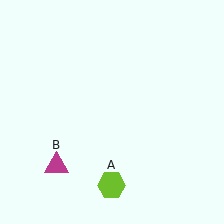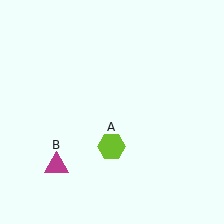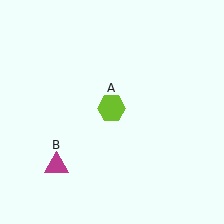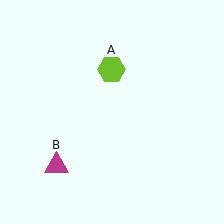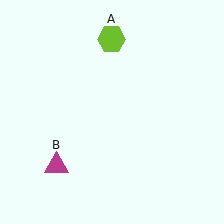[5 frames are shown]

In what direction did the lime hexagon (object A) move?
The lime hexagon (object A) moved up.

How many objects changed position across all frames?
1 object changed position: lime hexagon (object A).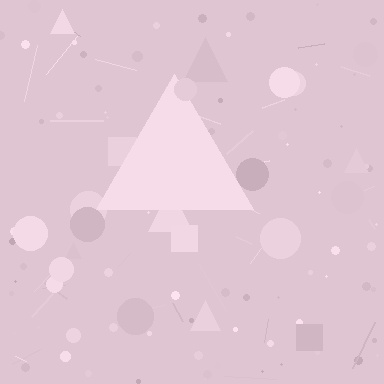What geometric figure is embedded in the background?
A triangle is embedded in the background.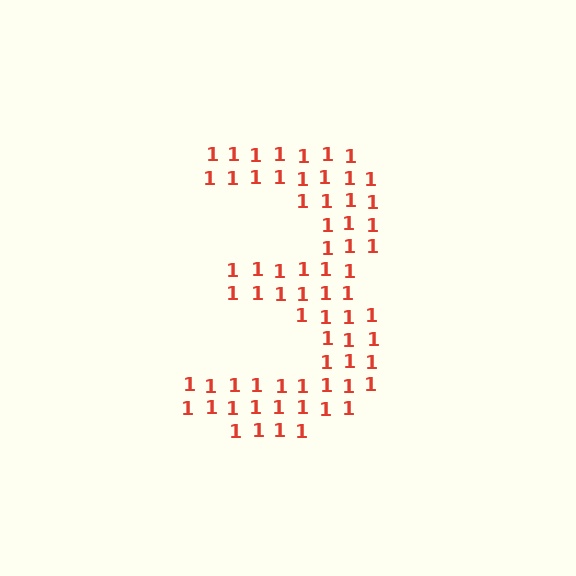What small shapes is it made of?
It is made of small digit 1's.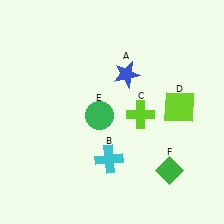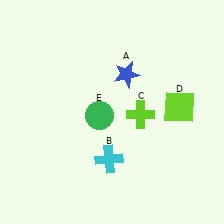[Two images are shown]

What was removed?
The green diamond (F) was removed in Image 2.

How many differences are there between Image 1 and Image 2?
There is 1 difference between the two images.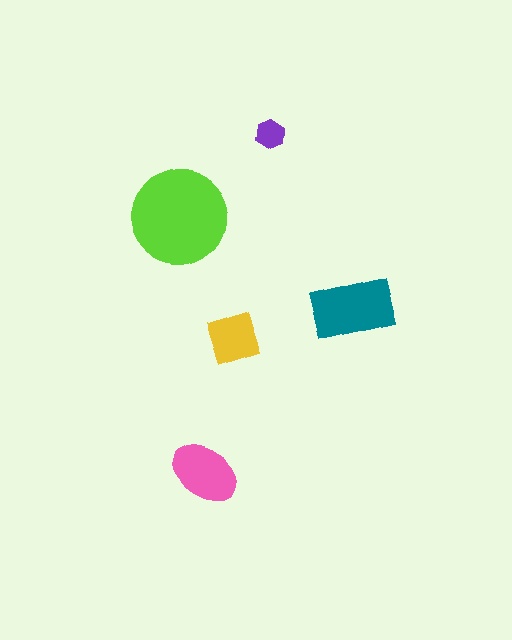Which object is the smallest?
The purple hexagon.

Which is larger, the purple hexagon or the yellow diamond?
The yellow diamond.